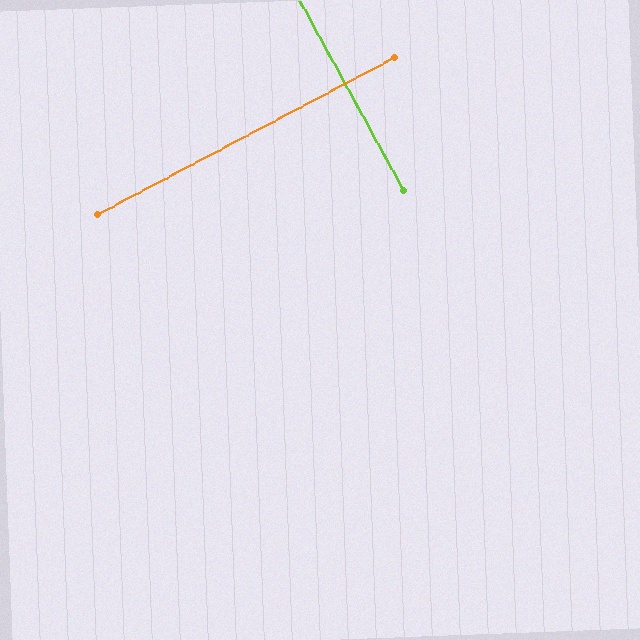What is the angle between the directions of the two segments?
Approximately 89 degrees.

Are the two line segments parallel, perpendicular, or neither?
Perpendicular — they meet at approximately 89°.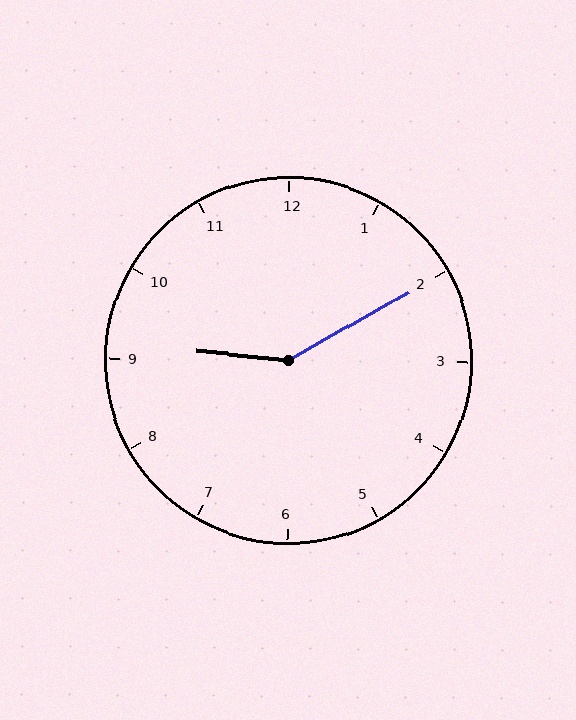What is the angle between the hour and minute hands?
Approximately 145 degrees.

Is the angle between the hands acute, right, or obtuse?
It is obtuse.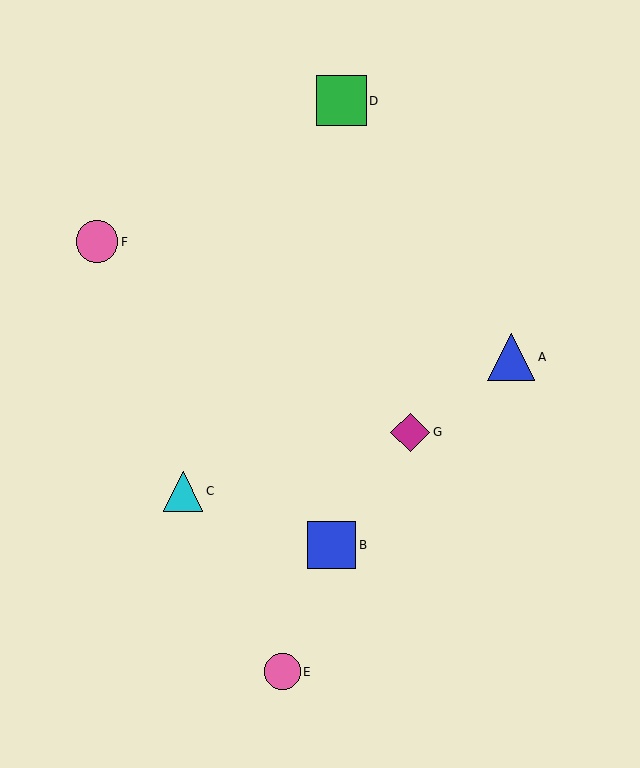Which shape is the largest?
The green square (labeled D) is the largest.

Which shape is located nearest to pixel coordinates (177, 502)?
The cyan triangle (labeled C) at (183, 491) is nearest to that location.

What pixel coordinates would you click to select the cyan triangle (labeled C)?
Click at (183, 491) to select the cyan triangle C.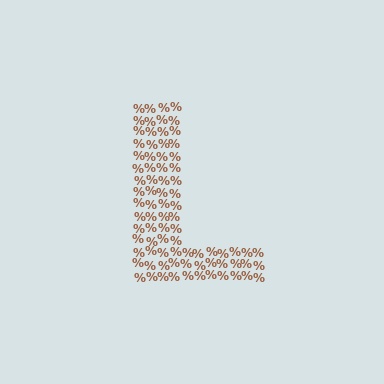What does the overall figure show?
The overall figure shows the letter L.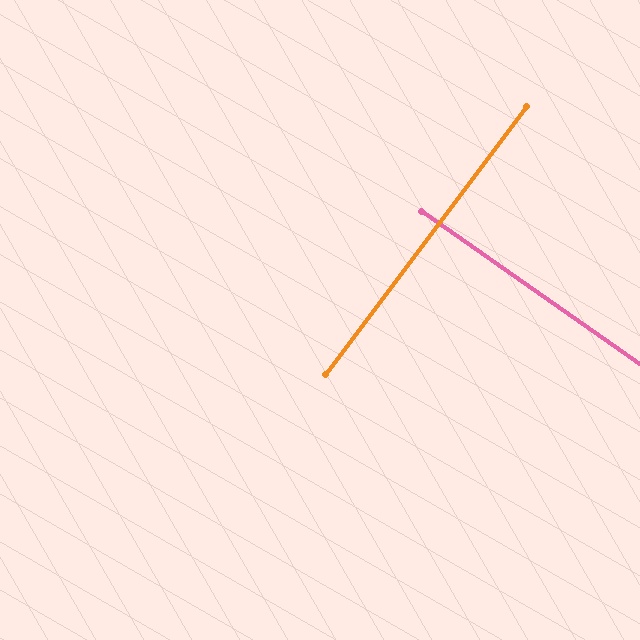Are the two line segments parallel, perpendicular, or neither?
Perpendicular — they meet at approximately 88°.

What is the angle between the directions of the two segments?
Approximately 88 degrees.